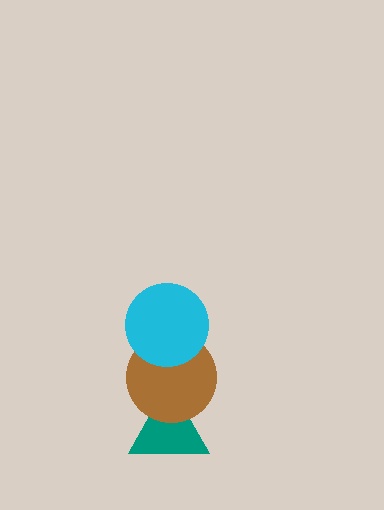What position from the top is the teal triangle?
The teal triangle is 3rd from the top.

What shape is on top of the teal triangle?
The brown circle is on top of the teal triangle.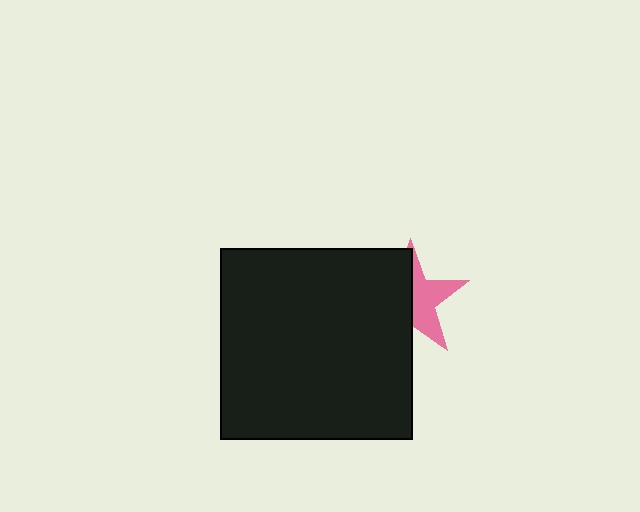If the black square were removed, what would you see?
You would see the complete pink star.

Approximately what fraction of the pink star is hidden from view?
Roughly 54% of the pink star is hidden behind the black square.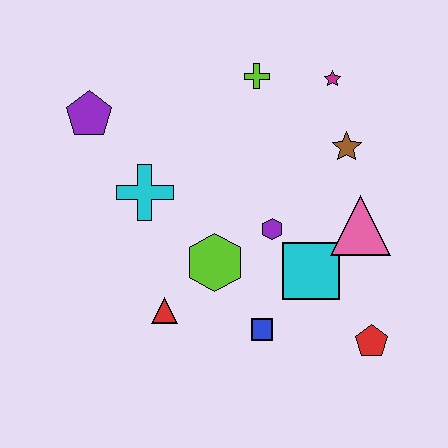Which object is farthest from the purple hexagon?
The purple pentagon is farthest from the purple hexagon.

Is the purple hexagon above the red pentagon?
Yes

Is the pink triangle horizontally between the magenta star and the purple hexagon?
No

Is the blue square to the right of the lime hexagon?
Yes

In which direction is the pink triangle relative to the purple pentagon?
The pink triangle is to the right of the purple pentagon.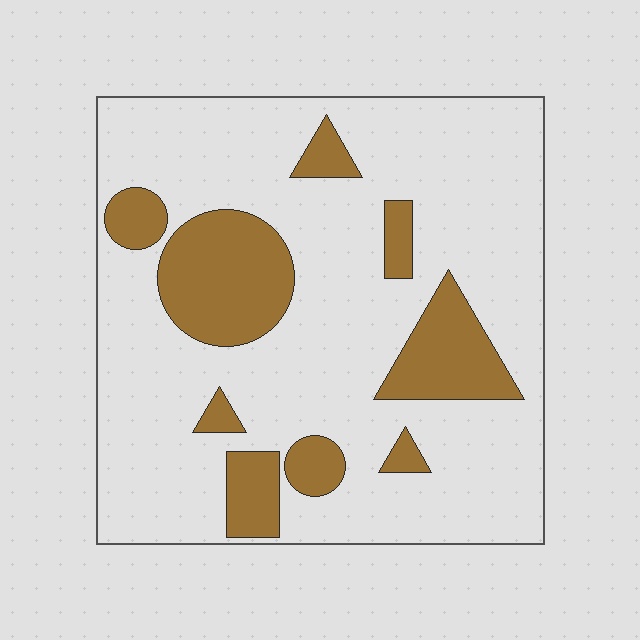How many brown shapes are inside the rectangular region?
9.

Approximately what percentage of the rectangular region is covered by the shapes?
Approximately 20%.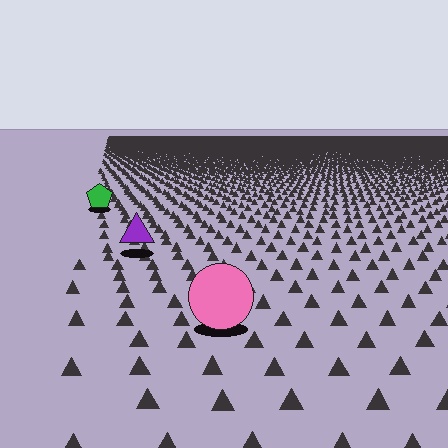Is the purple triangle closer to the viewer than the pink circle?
No. The pink circle is closer — you can tell from the texture gradient: the ground texture is coarser near it.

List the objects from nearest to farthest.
From nearest to farthest: the pink circle, the purple triangle, the green pentagon.